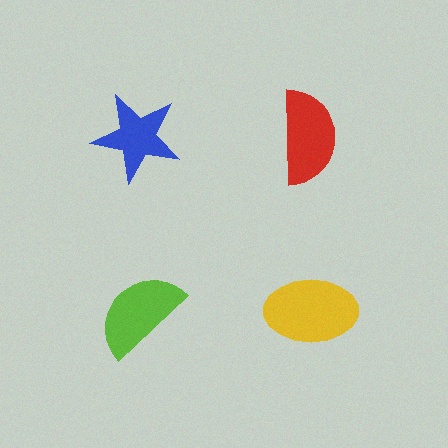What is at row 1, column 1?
A blue star.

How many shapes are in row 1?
2 shapes.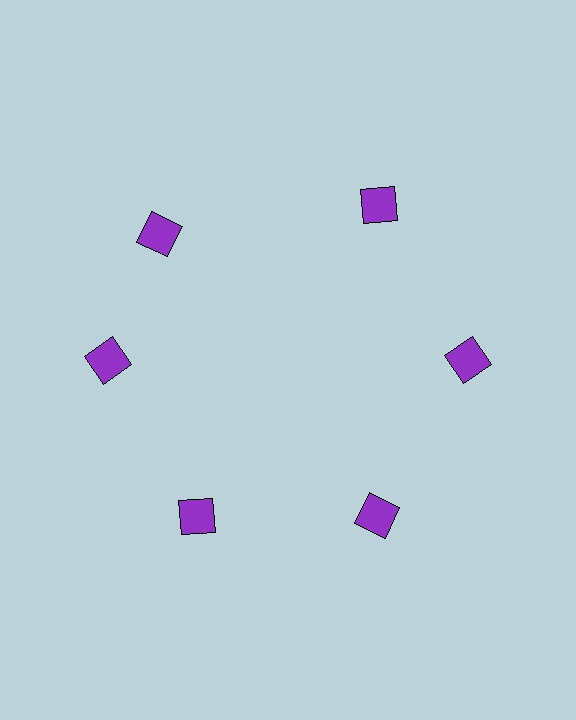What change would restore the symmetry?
The symmetry would be restored by rotating it back into even spacing with its neighbors so that all 6 squares sit at equal angles and equal distance from the center.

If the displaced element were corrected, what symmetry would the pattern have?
It would have 6-fold rotational symmetry — the pattern would map onto itself every 60 degrees.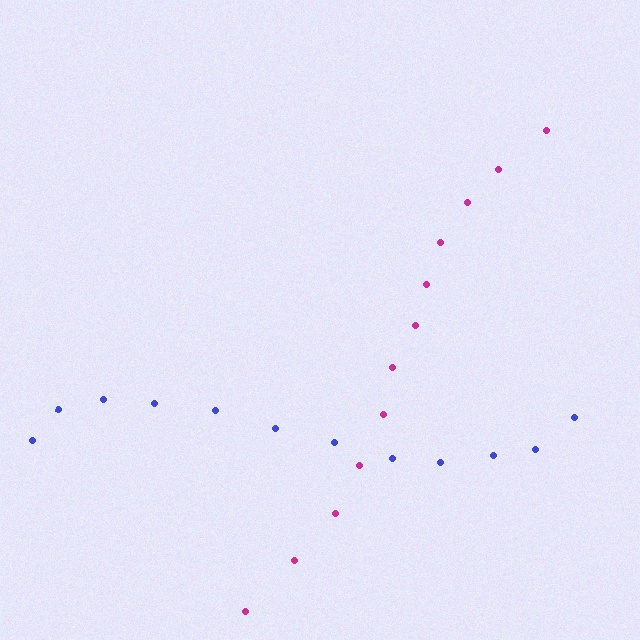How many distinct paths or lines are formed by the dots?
There are 2 distinct paths.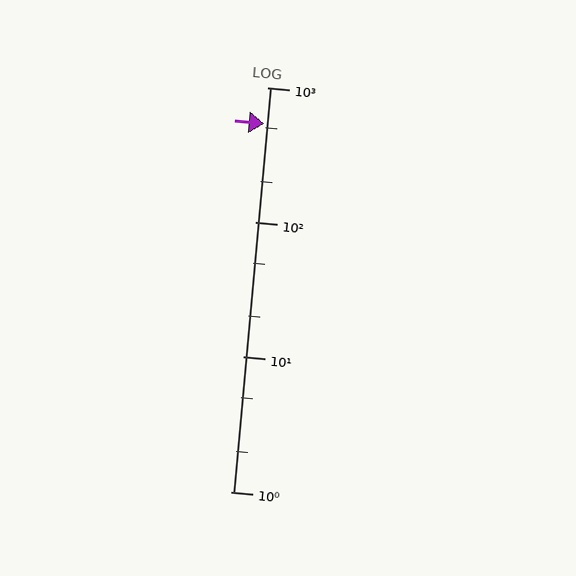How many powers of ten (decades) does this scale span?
The scale spans 3 decades, from 1 to 1000.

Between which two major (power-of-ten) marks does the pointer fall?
The pointer is between 100 and 1000.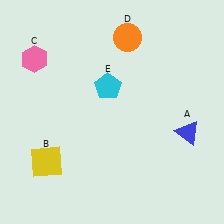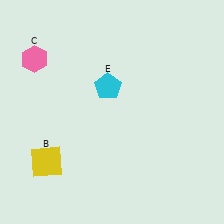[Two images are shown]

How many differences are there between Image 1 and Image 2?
There are 2 differences between the two images.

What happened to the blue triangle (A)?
The blue triangle (A) was removed in Image 2. It was in the bottom-right area of Image 1.